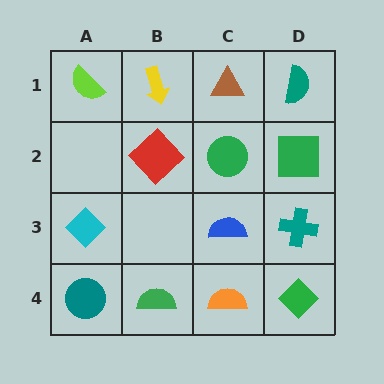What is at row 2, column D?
A green square.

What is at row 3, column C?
A blue semicircle.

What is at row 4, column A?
A teal circle.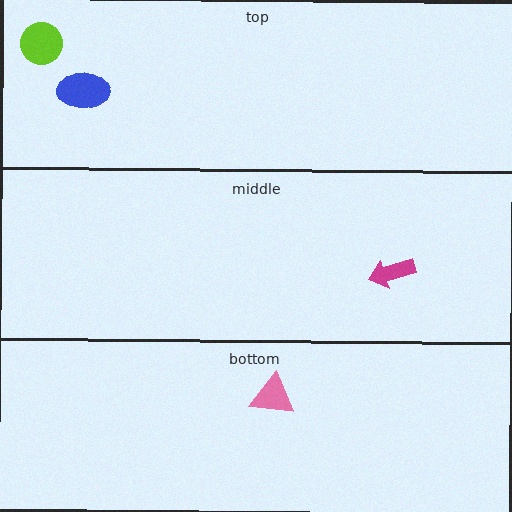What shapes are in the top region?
The blue ellipse, the lime circle.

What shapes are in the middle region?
The magenta arrow.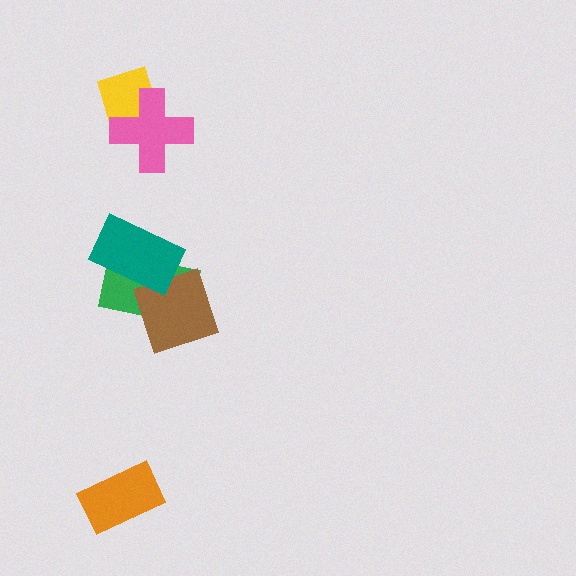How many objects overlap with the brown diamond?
2 objects overlap with the brown diamond.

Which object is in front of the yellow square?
The pink cross is in front of the yellow square.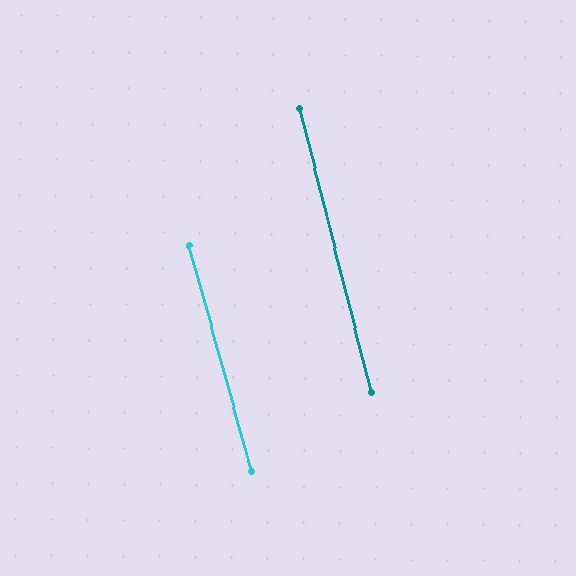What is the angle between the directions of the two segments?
Approximately 1 degree.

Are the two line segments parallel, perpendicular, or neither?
Parallel — their directions differ by only 1.2°.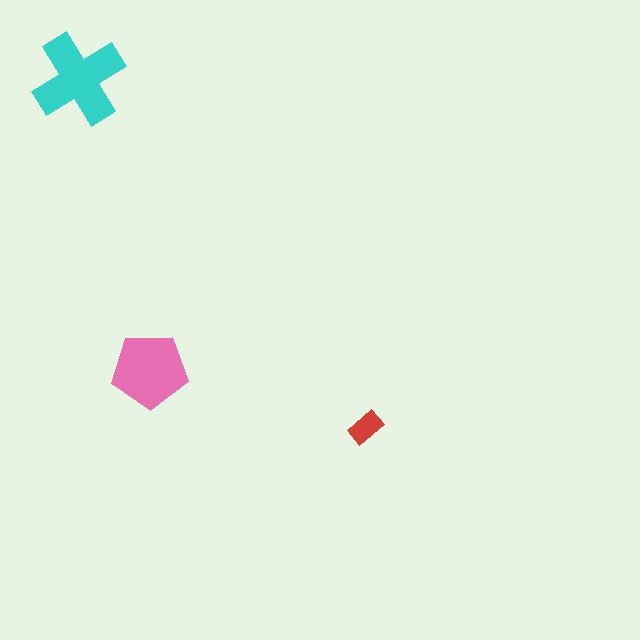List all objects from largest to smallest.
The cyan cross, the pink pentagon, the red rectangle.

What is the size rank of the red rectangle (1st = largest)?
3rd.